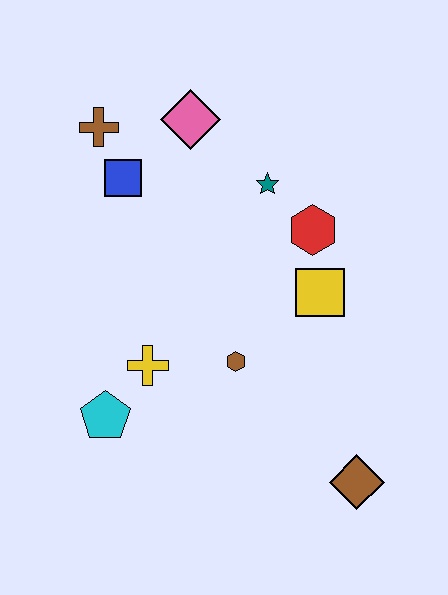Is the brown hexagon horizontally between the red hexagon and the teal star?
No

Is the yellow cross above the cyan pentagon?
Yes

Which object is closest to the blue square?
The brown cross is closest to the blue square.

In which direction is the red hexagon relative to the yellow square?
The red hexagon is above the yellow square.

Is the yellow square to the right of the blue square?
Yes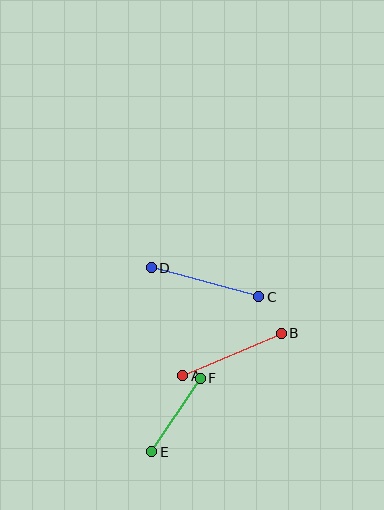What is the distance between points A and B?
The distance is approximately 107 pixels.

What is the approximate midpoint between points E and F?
The midpoint is at approximately (176, 415) pixels.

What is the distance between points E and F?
The distance is approximately 88 pixels.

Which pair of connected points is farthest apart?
Points C and D are farthest apart.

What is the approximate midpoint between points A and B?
The midpoint is at approximately (232, 354) pixels.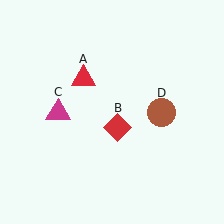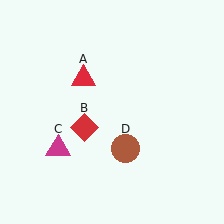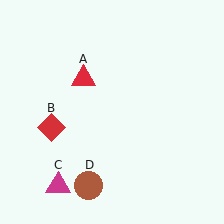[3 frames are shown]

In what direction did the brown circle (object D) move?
The brown circle (object D) moved down and to the left.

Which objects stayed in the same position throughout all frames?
Red triangle (object A) remained stationary.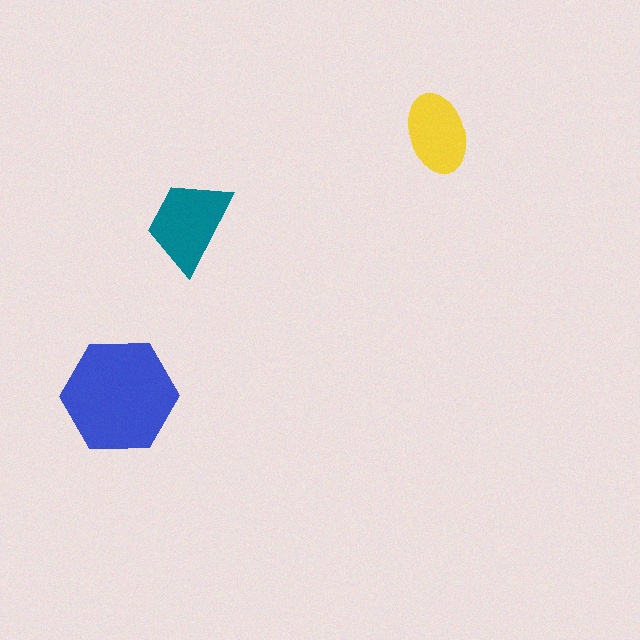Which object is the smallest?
The yellow ellipse.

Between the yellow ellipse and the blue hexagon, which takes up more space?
The blue hexagon.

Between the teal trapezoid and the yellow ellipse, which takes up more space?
The teal trapezoid.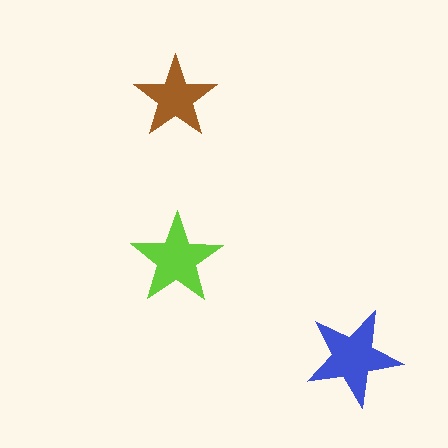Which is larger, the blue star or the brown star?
The blue one.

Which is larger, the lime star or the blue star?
The blue one.